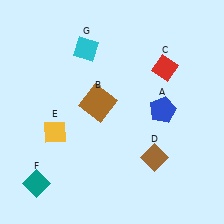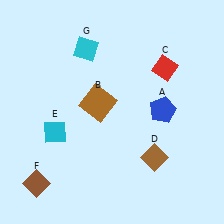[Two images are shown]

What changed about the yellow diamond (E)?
In Image 1, E is yellow. In Image 2, it changed to cyan.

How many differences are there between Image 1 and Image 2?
There are 2 differences between the two images.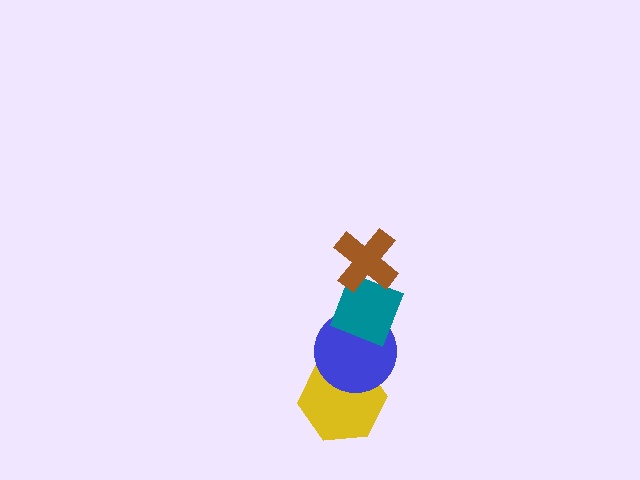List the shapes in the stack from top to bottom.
From top to bottom: the brown cross, the teal diamond, the blue circle, the yellow hexagon.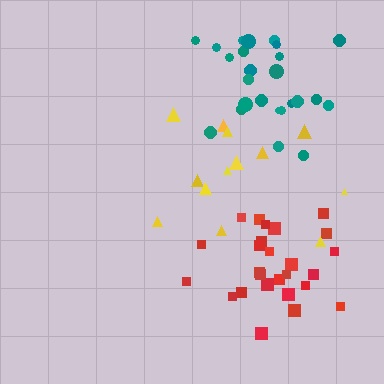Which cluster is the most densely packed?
Red.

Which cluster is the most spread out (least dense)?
Yellow.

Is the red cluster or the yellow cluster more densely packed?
Red.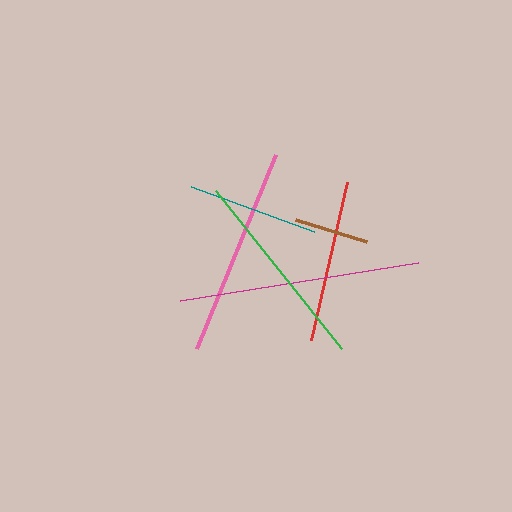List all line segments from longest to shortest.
From longest to shortest: magenta, pink, green, red, teal, brown.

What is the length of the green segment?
The green segment is approximately 202 pixels long.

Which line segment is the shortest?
The brown line is the shortest at approximately 75 pixels.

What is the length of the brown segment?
The brown segment is approximately 75 pixels long.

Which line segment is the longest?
The magenta line is the longest at approximately 241 pixels.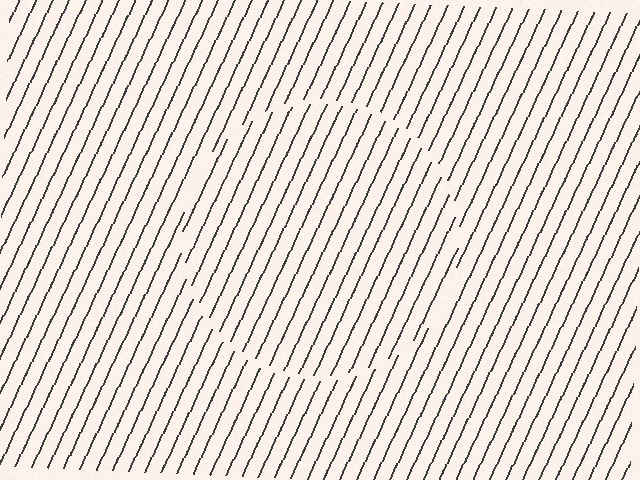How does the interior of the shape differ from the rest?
The interior of the shape contains the same grating, shifted by half a period — the contour is defined by the phase discontinuity where line-ends from the inner and outer gratings abut.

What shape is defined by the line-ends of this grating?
An illusory circle. The interior of the shape contains the same grating, shifted by half a period — the contour is defined by the phase discontinuity where line-ends from the inner and outer gratings abut.